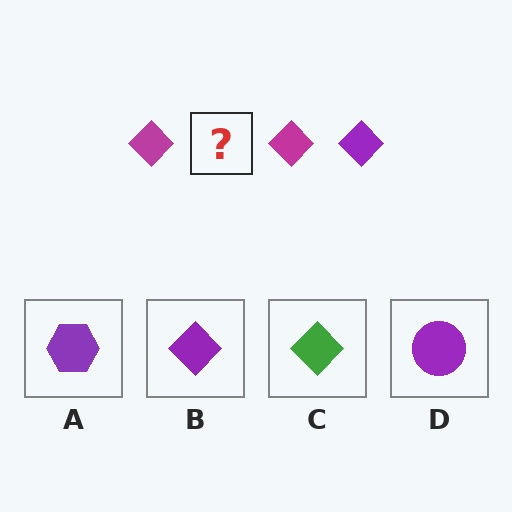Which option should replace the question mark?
Option B.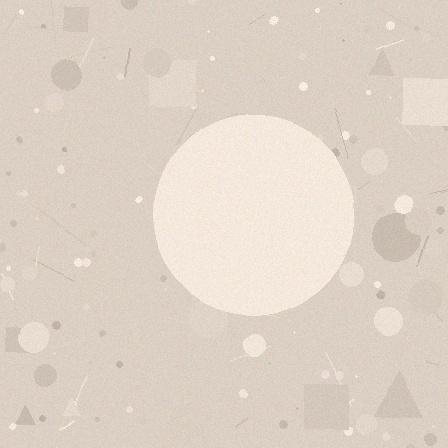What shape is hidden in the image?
A circle is hidden in the image.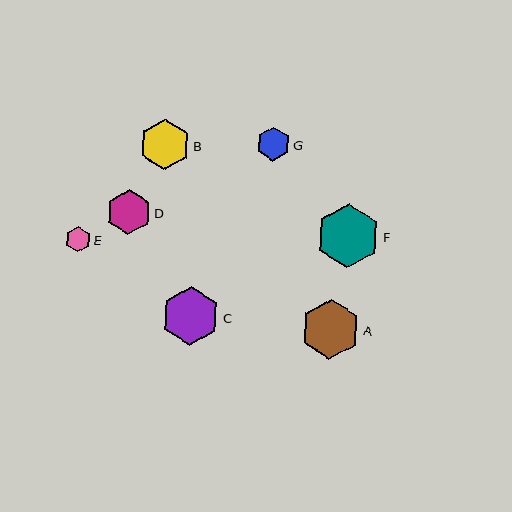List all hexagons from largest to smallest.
From largest to smallest: F, A, C, B, D, G, E.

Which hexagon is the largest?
Hexagon F is the largest with a size of approximately 64 pixels.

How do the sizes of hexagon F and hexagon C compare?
Hexagon F and hexagon C are approximately the same size.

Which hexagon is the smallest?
Hexagon E is the smallest with a size of approximately 25 pixels.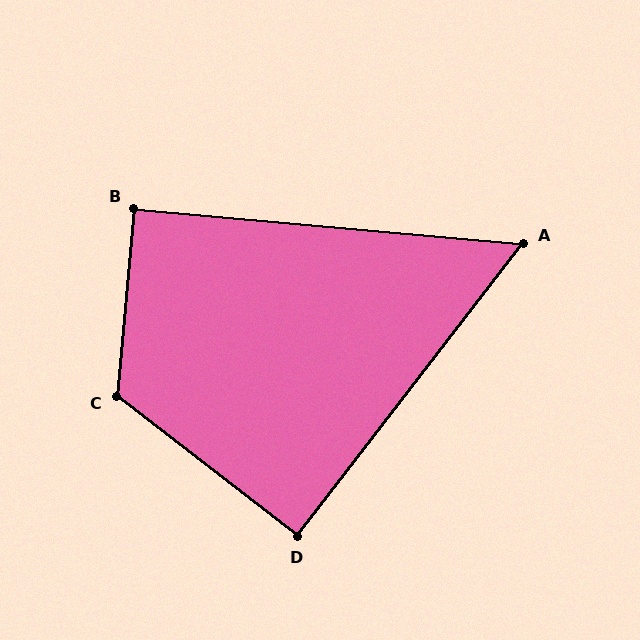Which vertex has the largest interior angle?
C, at approximately 123 degrees.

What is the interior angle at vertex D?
Approximately 90 degrees (approximately right).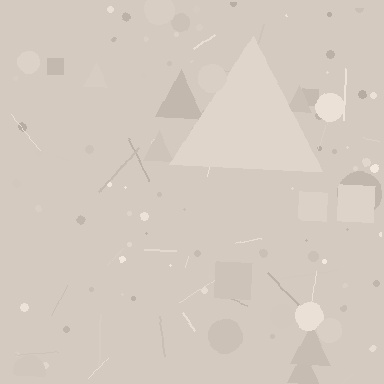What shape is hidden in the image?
A triangle is hidden in the image.